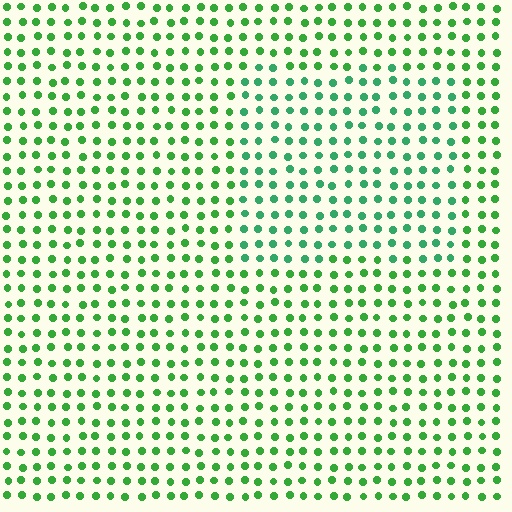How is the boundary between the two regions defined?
The boundary is defined purely by a slight shift in hue (about 24 degrees). Spacing, size, and orientation are identical on both sides.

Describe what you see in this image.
The image is filled with small green elements in a uniform arrangement. A rectangle-shaped region is visible where the elements are tinted to a slightly different hue, forming a subtle color boundary.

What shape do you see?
I see a rectangle.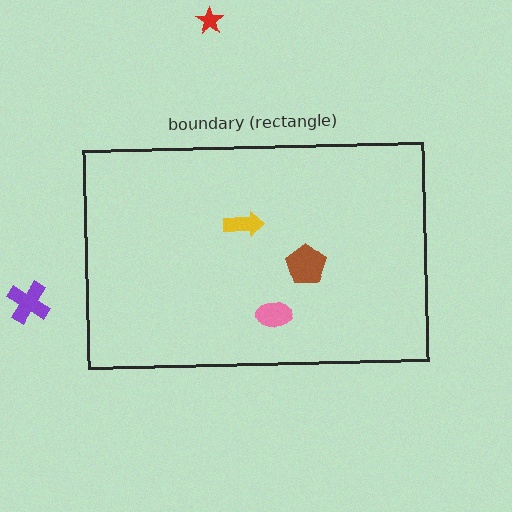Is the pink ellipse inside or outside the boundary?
Inside.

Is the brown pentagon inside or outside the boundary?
Inside.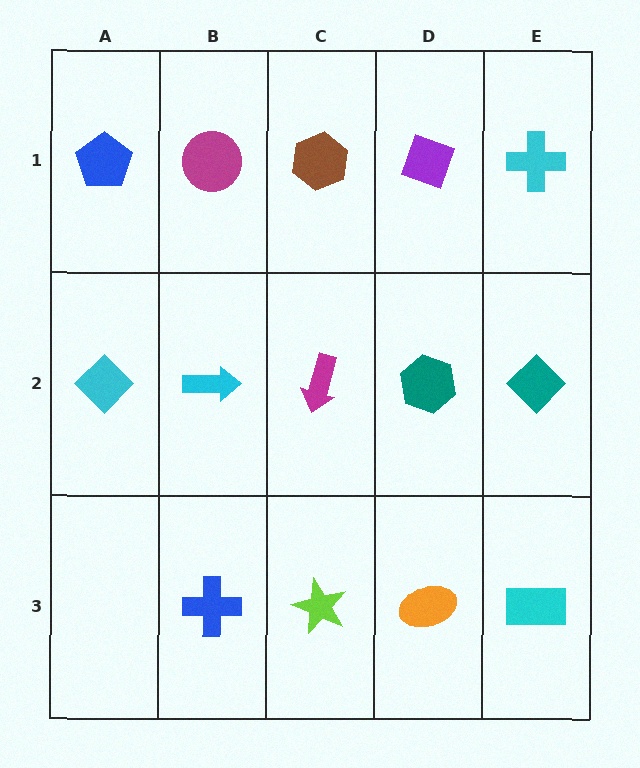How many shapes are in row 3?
4 shapes.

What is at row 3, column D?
An orange ellipse.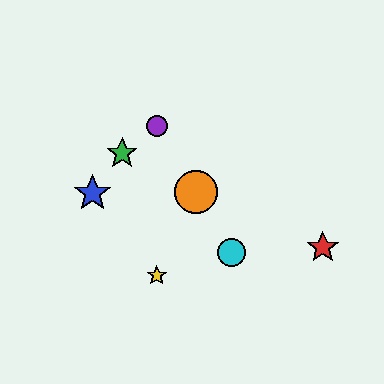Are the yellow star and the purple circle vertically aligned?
Yes, both are at x≈157.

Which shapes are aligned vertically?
The yellow star, the purple circle are aligned vertically.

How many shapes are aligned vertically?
2 shapes (the yellow star, the purple circle) are aligned vertically.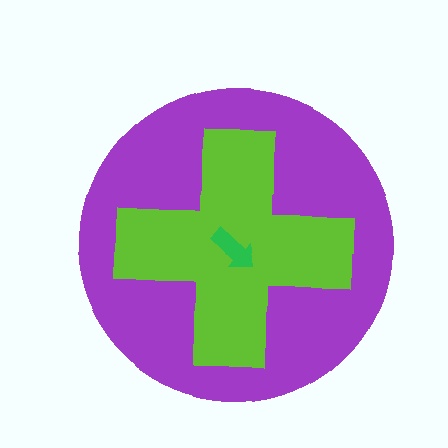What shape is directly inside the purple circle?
The lime cross.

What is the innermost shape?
The green arrow.